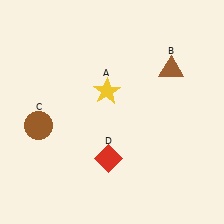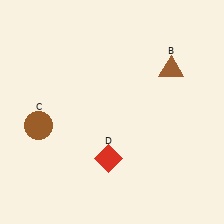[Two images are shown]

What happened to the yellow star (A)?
The yellow star (A) was removed in Image 2. It was in the top-left area of Image 1.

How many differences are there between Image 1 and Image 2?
There is 1 difference between the two images.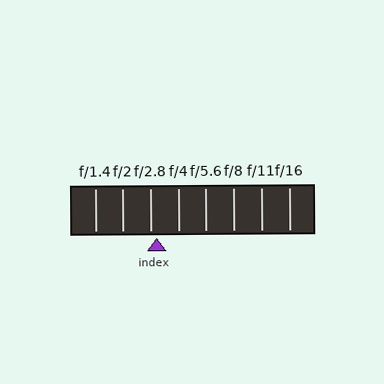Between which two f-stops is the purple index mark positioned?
The index mark is between f/2.8 and f/4.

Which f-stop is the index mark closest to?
The index mark is closest to f/2.8.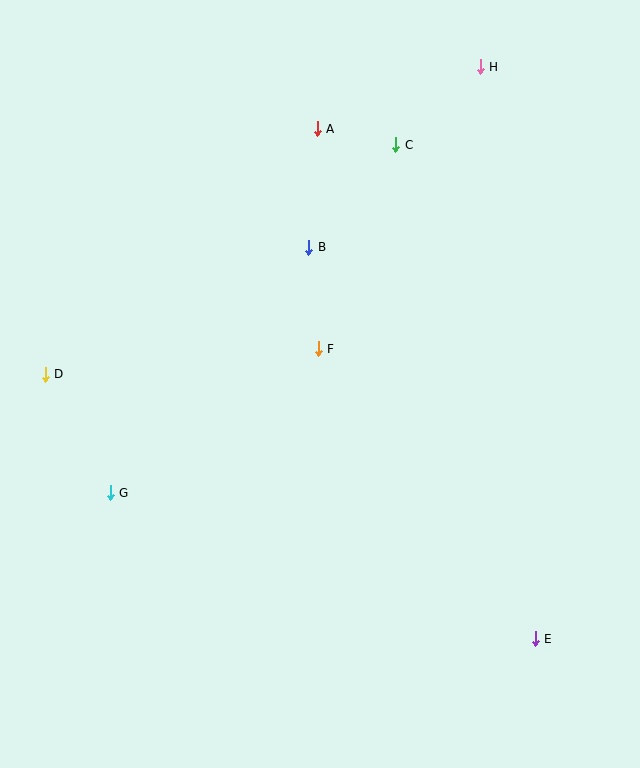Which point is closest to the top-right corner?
Point H is closest to the top-right corner.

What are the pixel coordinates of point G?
Point G is at (110, 493).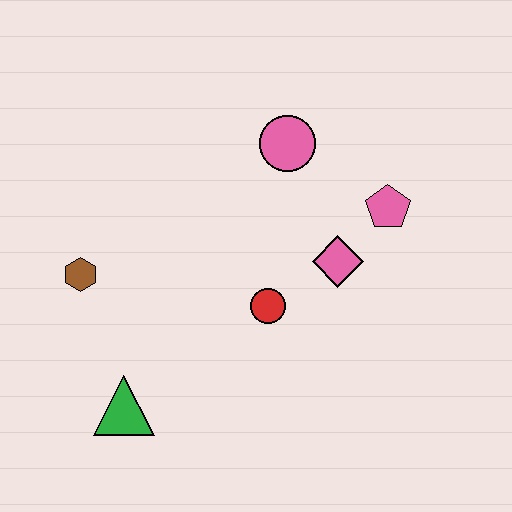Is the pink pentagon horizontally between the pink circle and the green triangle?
No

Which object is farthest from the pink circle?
The green triangle is farthest from the pink circle.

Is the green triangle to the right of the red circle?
No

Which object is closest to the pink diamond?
The pink pentagon is closest to the pink diamond.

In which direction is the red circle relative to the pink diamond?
The red circle is to the left of the pink diamond.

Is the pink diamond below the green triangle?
No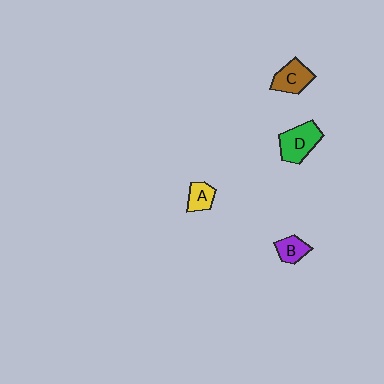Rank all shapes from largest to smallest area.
From largest to smallest: D (green), C (brown), B (purple), A (yellow).